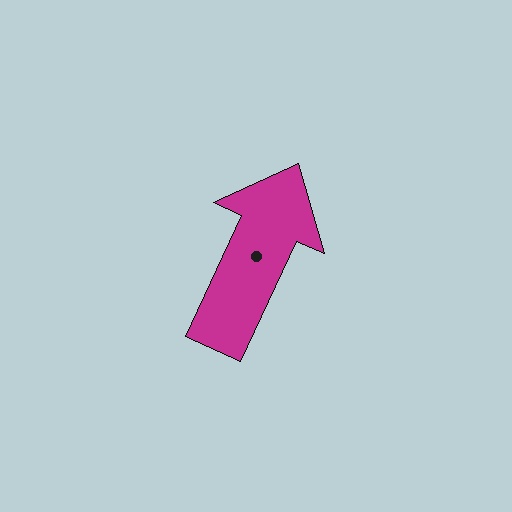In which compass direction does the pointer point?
Northeast.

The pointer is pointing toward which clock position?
Roughly 1 o'clock.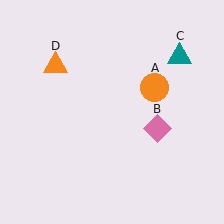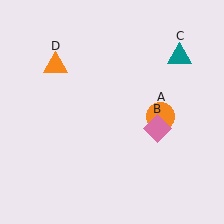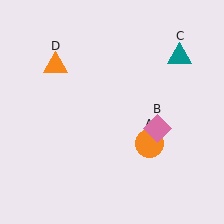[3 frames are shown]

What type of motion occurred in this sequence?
The orange circle (object A) rotated clockwise around the center of the scene.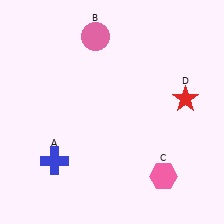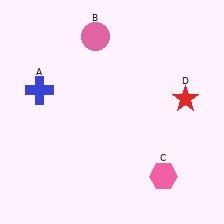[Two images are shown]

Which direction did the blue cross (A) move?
The blue cross (A) moved up.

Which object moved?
The blue cross (A) moved up.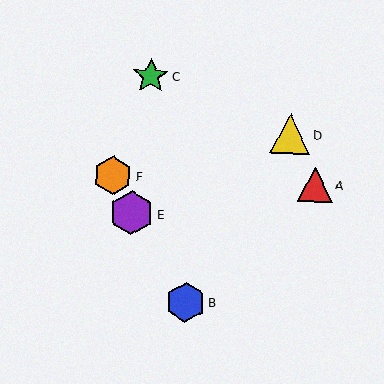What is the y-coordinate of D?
Object D is at y≈134.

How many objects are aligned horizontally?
2 objects (A, F) are aligned horizontally.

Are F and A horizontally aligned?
Yes, both are at y≈176.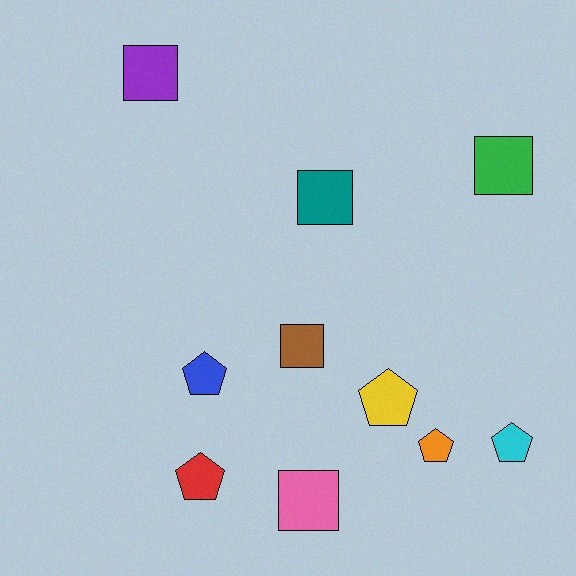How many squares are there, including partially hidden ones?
There are 5 squares.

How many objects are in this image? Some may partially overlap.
There are 10 objects.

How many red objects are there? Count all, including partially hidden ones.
There is 1 red object.